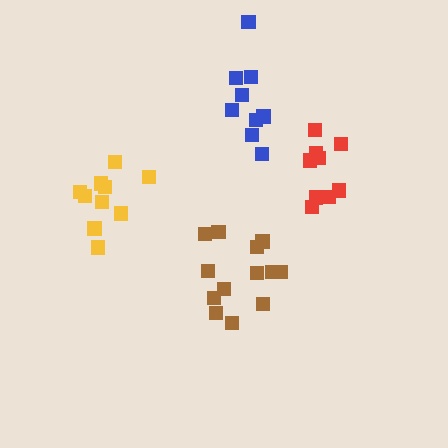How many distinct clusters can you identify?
There are 4 distinct clusters.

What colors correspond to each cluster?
The clusters are colored: brown, yellow, red, blue.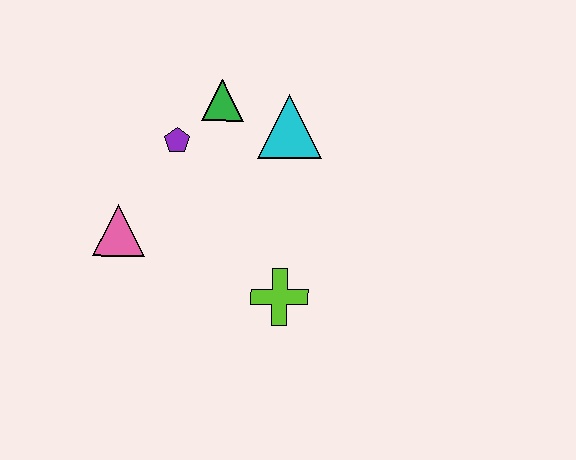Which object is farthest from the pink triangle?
The cyan triangle is farthest from the pink triangle.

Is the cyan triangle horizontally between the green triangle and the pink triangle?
No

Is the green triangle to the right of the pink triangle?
Yes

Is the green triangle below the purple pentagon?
No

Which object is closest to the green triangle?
The purple pentagon is closest to the green triangle.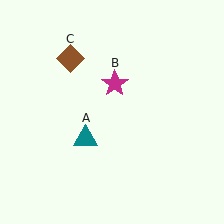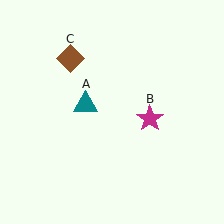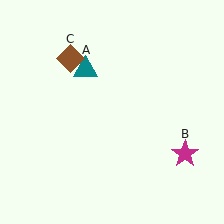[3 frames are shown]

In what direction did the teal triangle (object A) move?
The teal triangle (object A) moved up.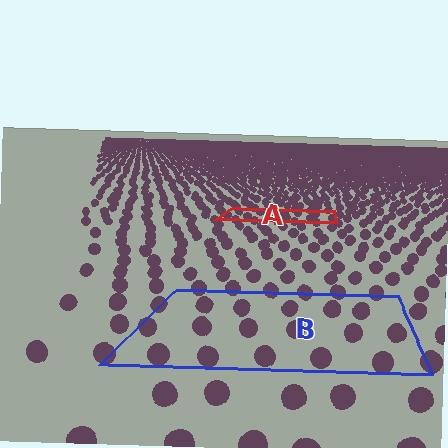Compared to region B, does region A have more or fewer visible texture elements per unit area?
Region A has more texture elements per unit area — they are packed more densely because it is farther away.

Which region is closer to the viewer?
Region B is closer. The texture elements there are larger and more spread out.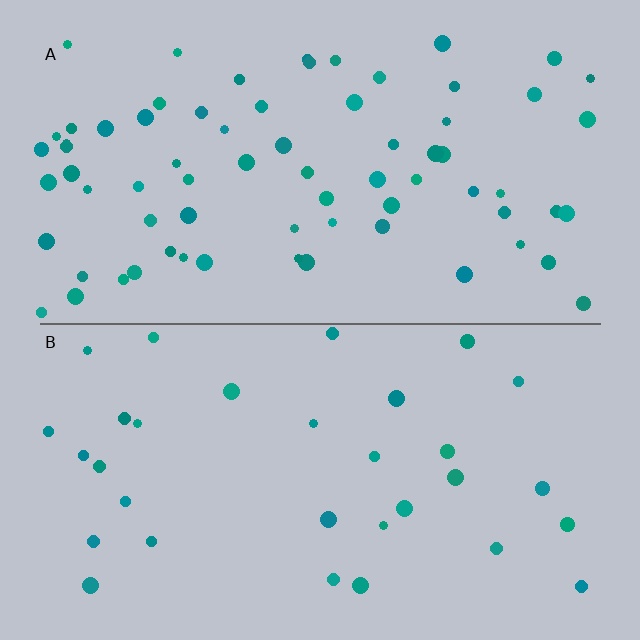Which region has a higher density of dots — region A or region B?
A (the top).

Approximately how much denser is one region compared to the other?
Approximately 2.3× — region A over region B.